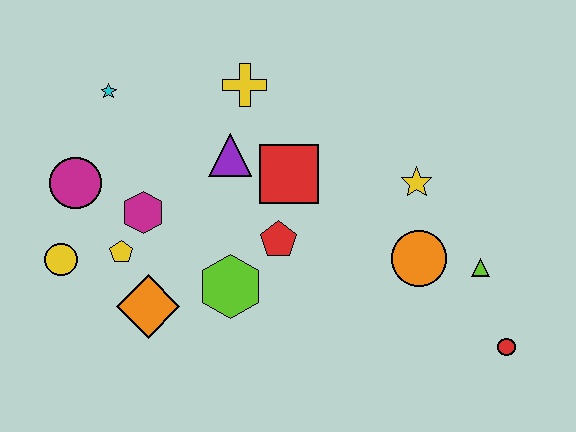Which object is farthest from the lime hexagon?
The red circle is farthest from the lime hexagon.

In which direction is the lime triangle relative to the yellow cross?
The lime triangle is to the right of the yellow cross.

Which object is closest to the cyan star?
The magenta circle is closest to the cyan star.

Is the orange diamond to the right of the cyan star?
Yes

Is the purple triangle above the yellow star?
Yes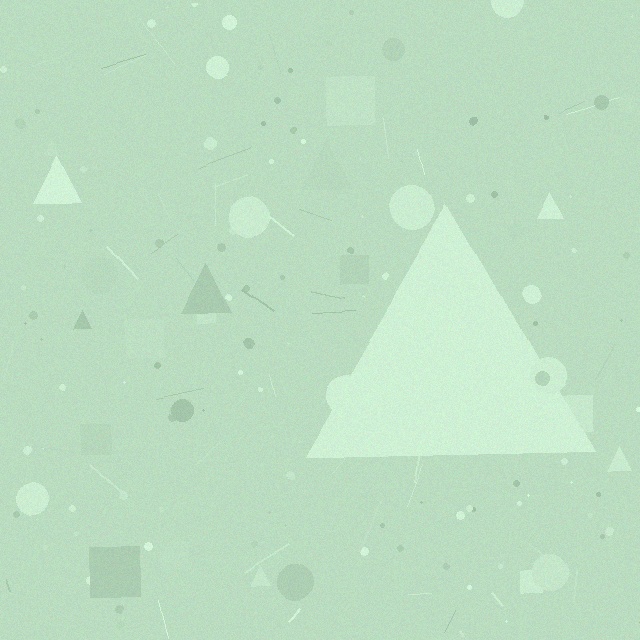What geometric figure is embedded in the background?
A triangle is embedded in the background.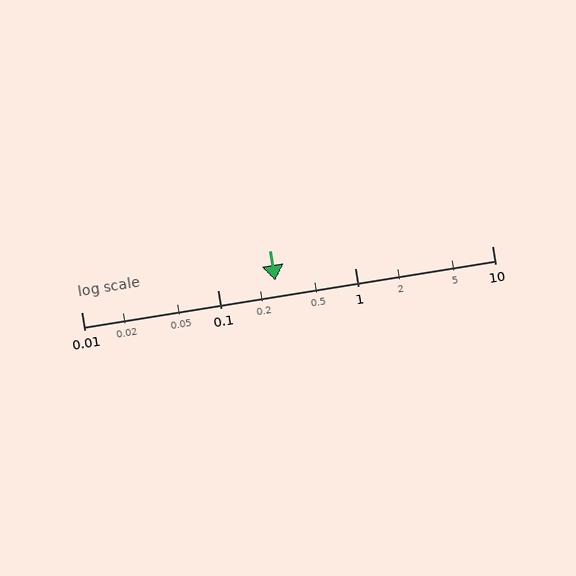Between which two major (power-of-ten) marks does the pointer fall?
The pointer is between 0.1 and 1.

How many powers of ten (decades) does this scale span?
The scale spans 3 decades, from 0.01 to 10.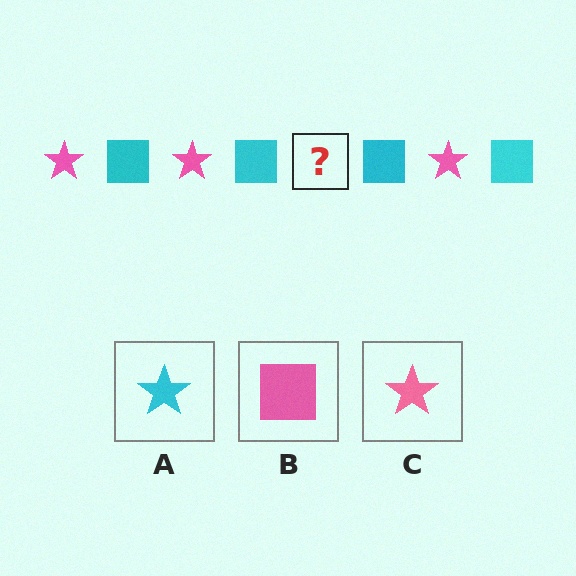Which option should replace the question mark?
Option C.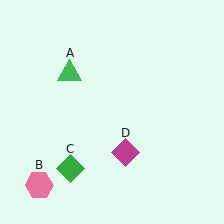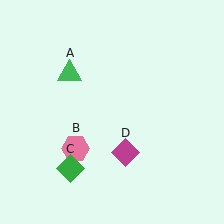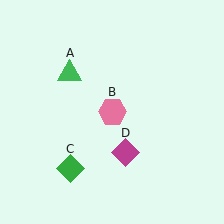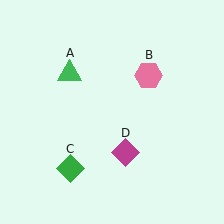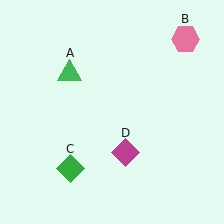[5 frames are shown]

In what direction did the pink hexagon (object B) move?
The pink hexagon (object B) moved up and to the right.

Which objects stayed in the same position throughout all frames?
Green triangle (object A) and green diamond (object C) and magenta diamond (object D) remained stationary.